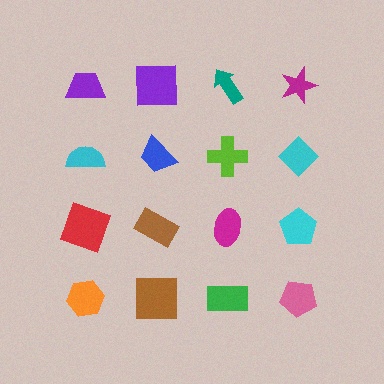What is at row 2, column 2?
A blue trapezoid.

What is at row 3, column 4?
A cyan pentagon.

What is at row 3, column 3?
A magenta ellipse.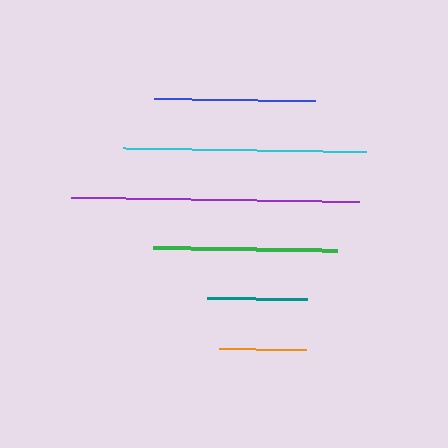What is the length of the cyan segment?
The cyan segment is approximately 243 pixels long.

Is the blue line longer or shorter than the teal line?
The blue line is longer than the teal line.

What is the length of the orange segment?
The orange segment is approximately 87 pixels long.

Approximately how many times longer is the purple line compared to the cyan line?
The purple line is approximately 1.2 times the length of the cyan line.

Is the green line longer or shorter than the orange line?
The green line is longer than the orange line.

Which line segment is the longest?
The purple line is the longest at approximately 288 pixels.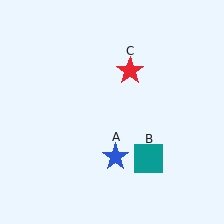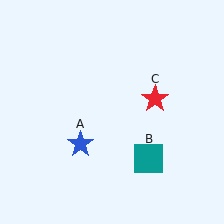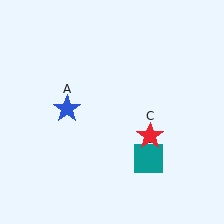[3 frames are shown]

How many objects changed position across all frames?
2 objects changed position: blue star (object A), red star (object C).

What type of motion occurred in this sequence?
The blue star (object A), red star (object C) rotated clockwise around the center of the scene.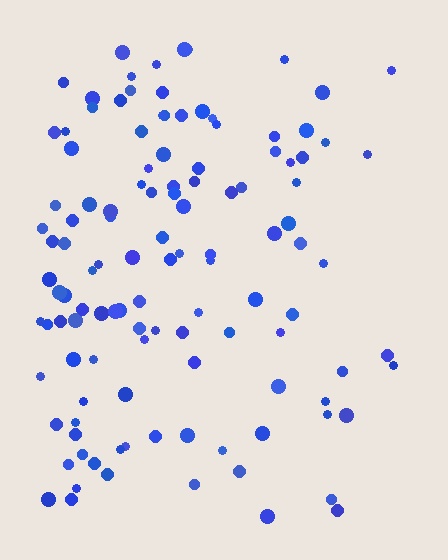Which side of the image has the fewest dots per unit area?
The right.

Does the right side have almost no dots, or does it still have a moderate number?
Still a moderate number, just noticeably fewer than the left.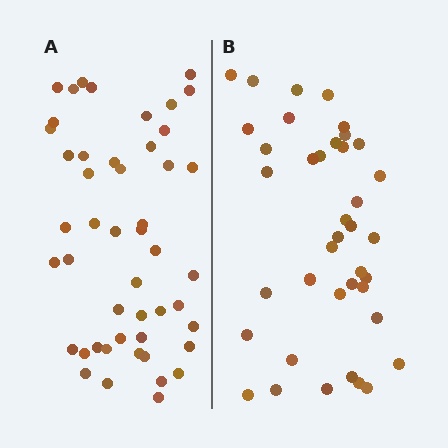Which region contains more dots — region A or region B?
Region A (the left region) has more dots.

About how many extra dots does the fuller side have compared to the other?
Region A has roughly 8 or so more dots than region B.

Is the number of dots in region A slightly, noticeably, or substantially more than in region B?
Region A has only slightly more — the two regions are fairly close. The ratio is roughly 1.2 to 1.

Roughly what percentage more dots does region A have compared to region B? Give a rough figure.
About 25% more.